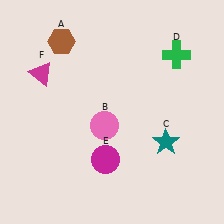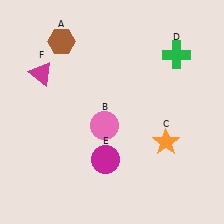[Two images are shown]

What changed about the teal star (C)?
In Image 1, C is teal. In Image 2, it changed to orange.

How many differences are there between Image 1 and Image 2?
There is 1 difference between the two images.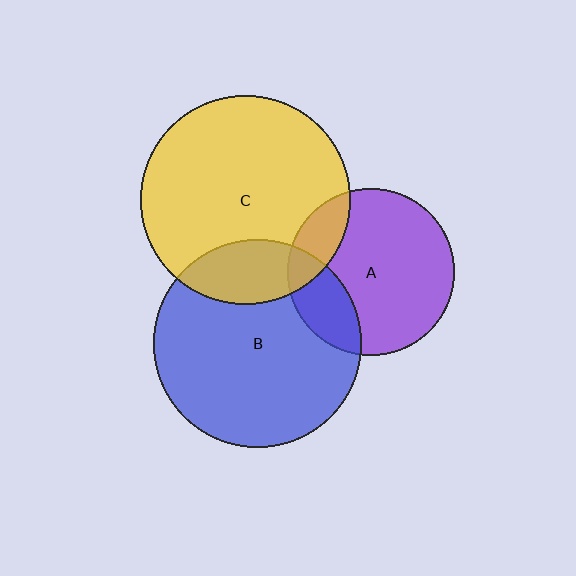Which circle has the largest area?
Circle C (yellow).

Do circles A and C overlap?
Yes.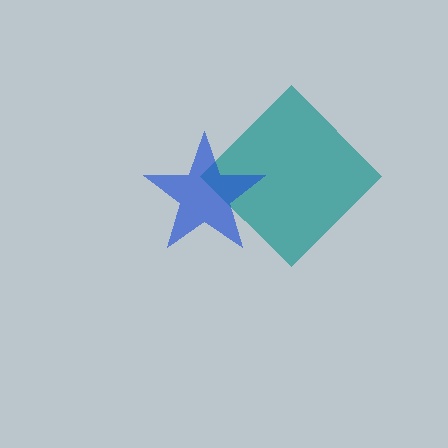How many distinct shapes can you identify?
There are 2 distinct shapes: a teal diamond, a blue star.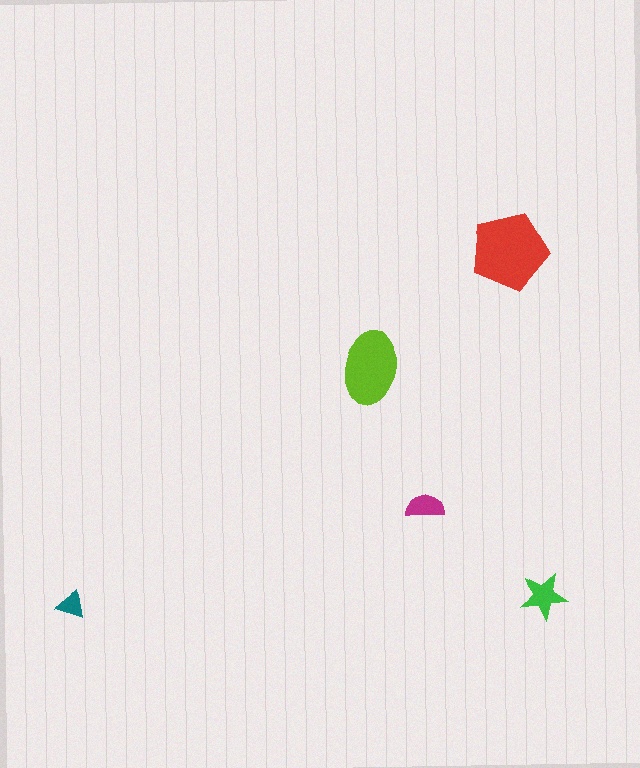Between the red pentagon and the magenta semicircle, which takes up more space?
The red pentagon.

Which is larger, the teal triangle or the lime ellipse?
The lime ellipse.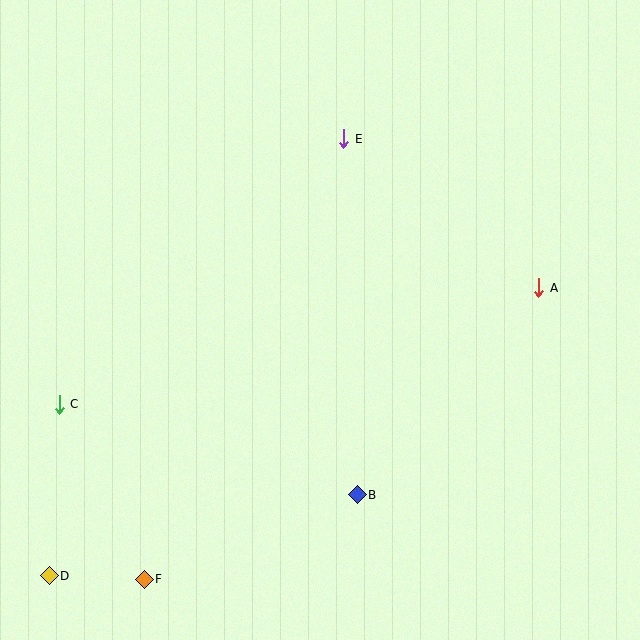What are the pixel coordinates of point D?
Point D is at (49, 576).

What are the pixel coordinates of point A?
Point A is at (539, 288).